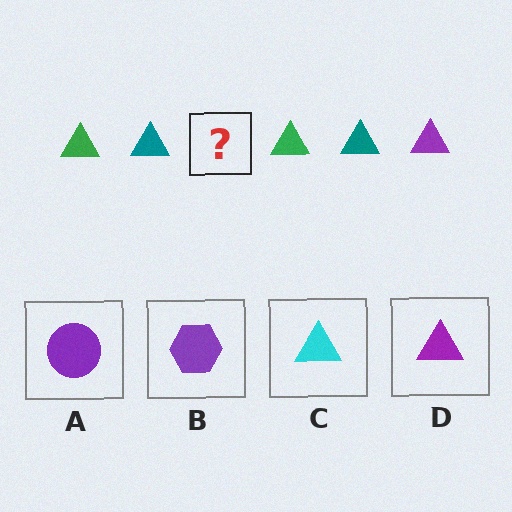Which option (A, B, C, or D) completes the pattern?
D.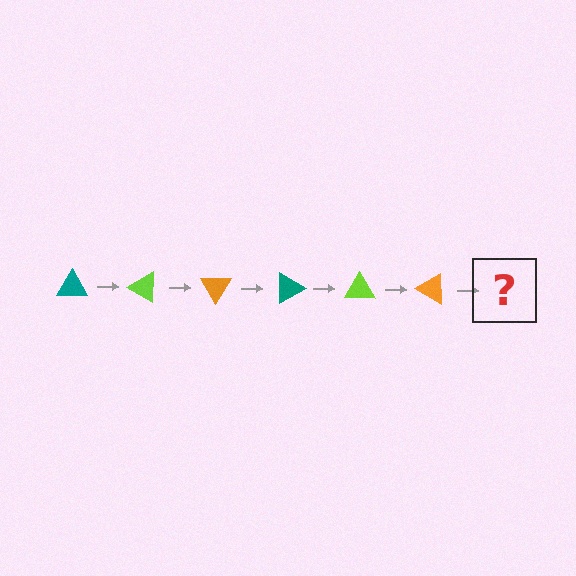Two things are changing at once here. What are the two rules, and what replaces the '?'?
The two rules are that it rotates 30 degrees each step and the color cycles through teal, lime, and orange. The '?' should be a teal triangle, rotated 180 degrees from the start.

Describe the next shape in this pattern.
It should be a teal triangle, rotated 180 degrees from the start.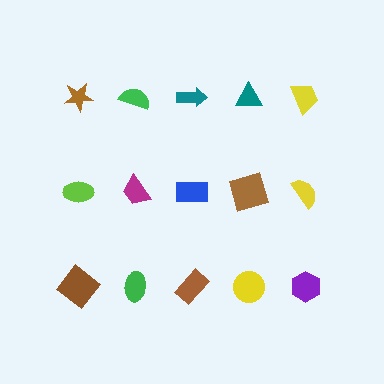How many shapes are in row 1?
5 shapes.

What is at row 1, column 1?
A brown star.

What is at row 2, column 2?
A magenta trapezoid.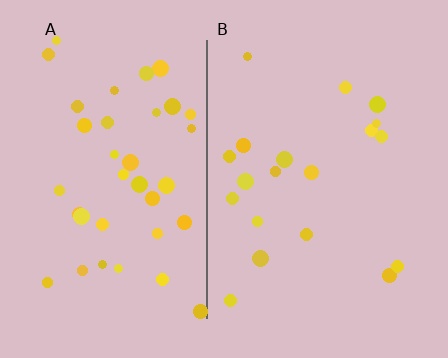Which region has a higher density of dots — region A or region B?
A (the left).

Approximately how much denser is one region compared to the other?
Approximately 1.9× — region A over region B.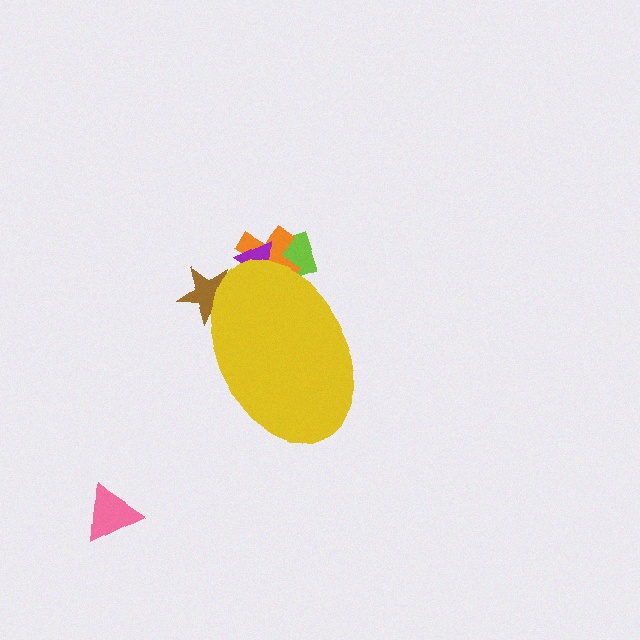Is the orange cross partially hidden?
Yes, the orange cross is partially hidden behind the yellow ellipse.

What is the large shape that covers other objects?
A yellow ellipse.